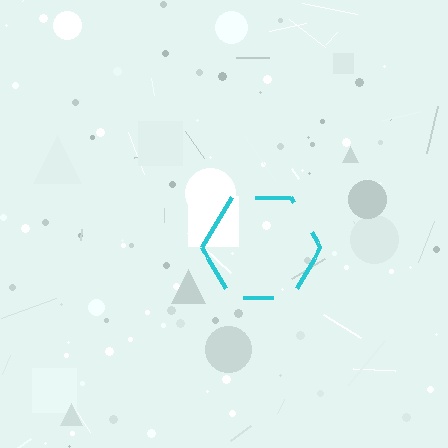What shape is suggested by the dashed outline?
The dashed outline suggests a hexagon.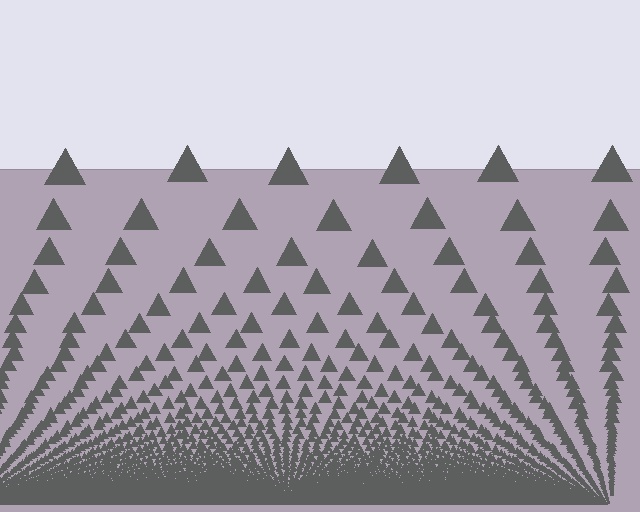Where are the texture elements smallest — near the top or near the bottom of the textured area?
Near the bottom.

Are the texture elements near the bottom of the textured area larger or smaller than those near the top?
Smaller. The gradient is inverted — elements near the bottom are smaller and denser.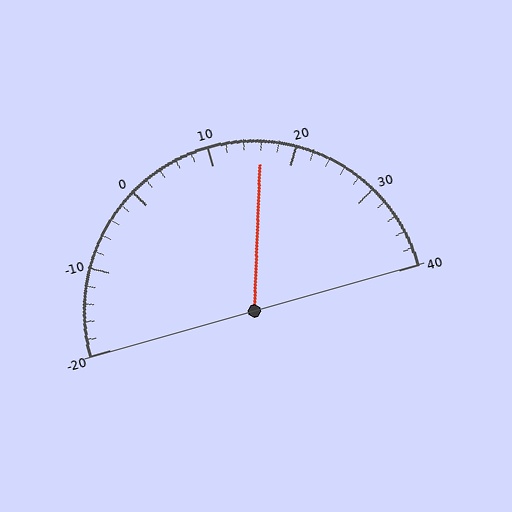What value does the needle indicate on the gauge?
The needle indicates approximately 16.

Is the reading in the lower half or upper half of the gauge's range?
The reading is in the upper half of the range (-20 to 40).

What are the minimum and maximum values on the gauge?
The gauge ranges from -20 to 40.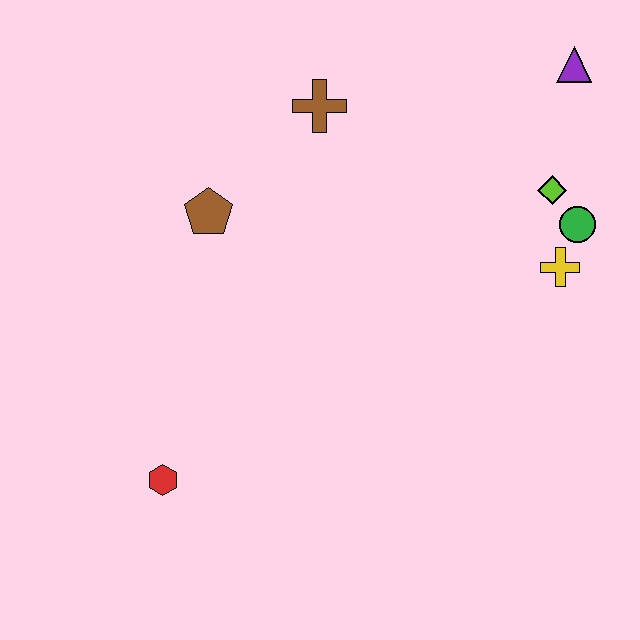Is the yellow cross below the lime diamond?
Yes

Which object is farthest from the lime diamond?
The red hexagon is farthest from the lime diamond.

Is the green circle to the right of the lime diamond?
Yes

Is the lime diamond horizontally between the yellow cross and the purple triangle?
No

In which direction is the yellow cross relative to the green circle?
The yellow cross is below the green circle.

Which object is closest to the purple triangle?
The lime diamond is closest to the purple triangle.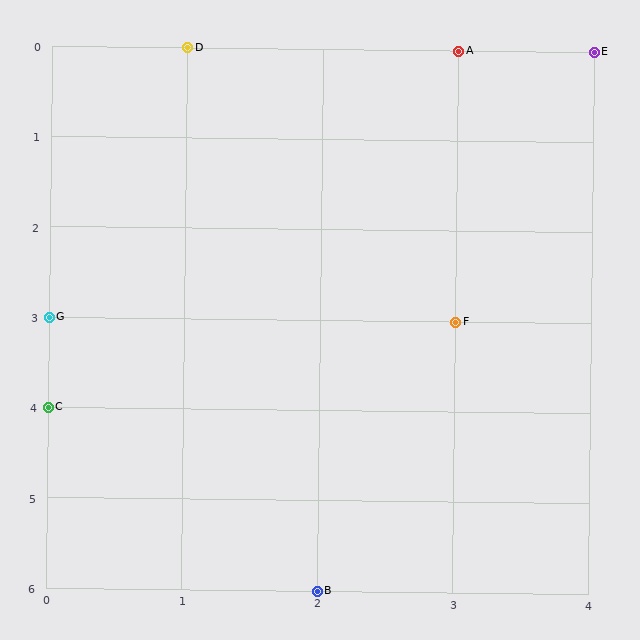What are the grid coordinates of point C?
Point C is at grid coordinates (0, 4).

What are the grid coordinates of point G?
Point G is at grid coordinates (0, 3).